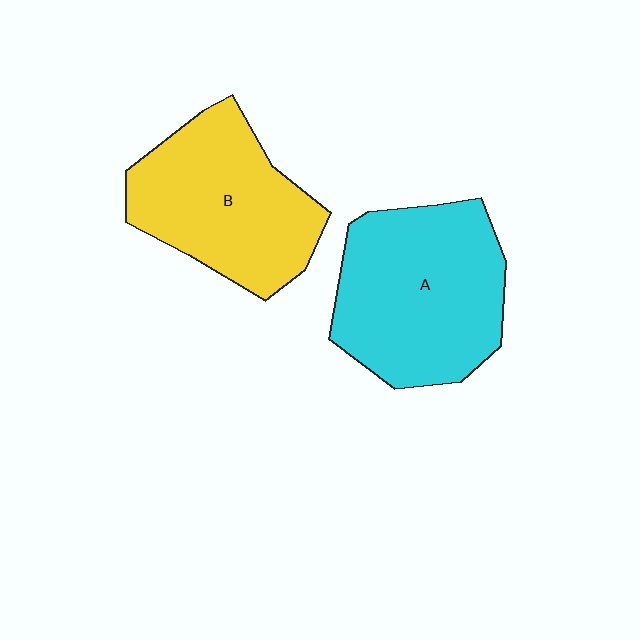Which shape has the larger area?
Shape A (cyan).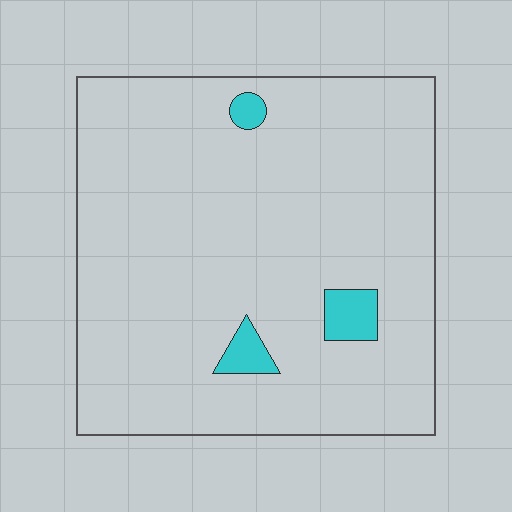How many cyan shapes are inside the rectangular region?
3.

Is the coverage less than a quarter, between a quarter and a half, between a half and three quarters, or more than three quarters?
Less than a quarter.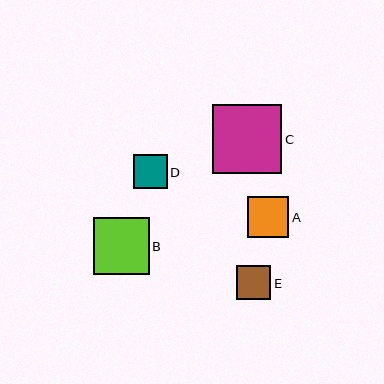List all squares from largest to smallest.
From largest to smallest: C, B, A, E, D.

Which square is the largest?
Square C is the largest with a size of approximately 69 pixels.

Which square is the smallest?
Square D is the smallest with a size of approximately 34 pixels.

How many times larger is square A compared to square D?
Square A is approximately 1.2 times the size of square D.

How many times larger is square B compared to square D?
Square B is approximately 1.6 times the size of square D.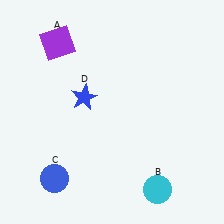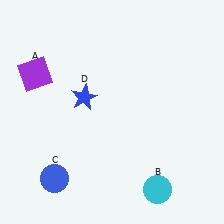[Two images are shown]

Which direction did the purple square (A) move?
The purple square (A) moved down.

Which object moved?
The purple square (A) moved down.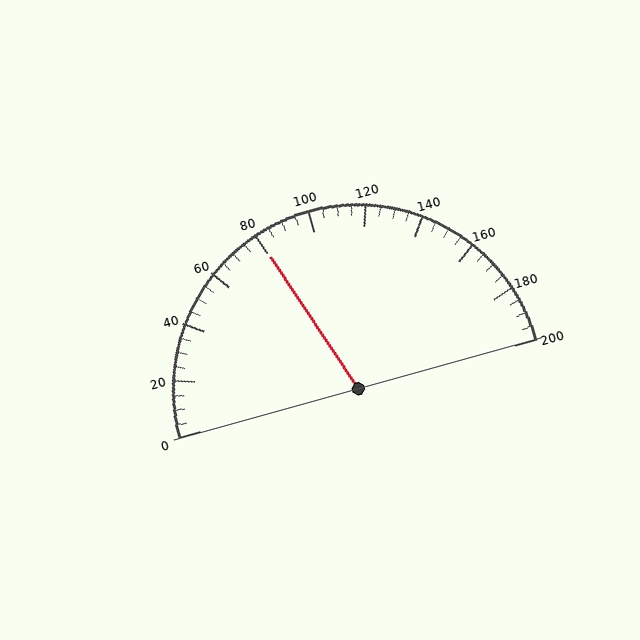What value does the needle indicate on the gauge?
The needle indicates approximately 80.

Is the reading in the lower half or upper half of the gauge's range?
The reading is in the lower half of the range (0 to 200).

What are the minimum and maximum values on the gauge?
The gauge ranges from 0 to 200.